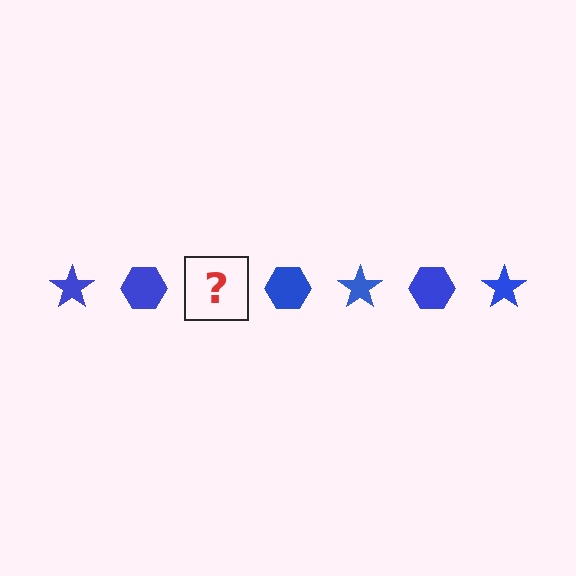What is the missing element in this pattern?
The missing element is a blue star.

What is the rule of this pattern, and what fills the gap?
The rule is that the pattern cycles through star, hexagon shapes in blue. The gap should be filled with a blue star.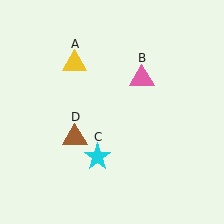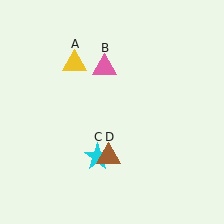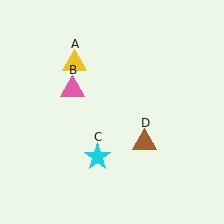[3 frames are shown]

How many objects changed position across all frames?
2 objects changed position: pink triangle (object B), brown triangle (object D).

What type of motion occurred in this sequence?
The pink triangle (object B), brown triangle (object D) rotated counterclockwise around the center of the scene.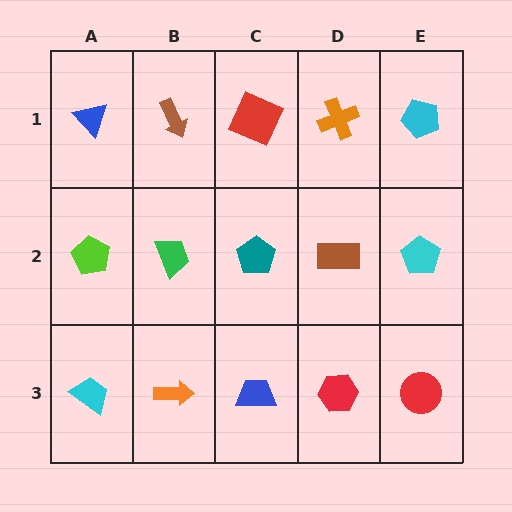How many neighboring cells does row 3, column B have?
3.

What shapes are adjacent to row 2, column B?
A brown arrow (row 1, column B), an orange arrow (row 3, column B), a lime pentagon (row 2, column A), a teal pentagon (row 2, column C).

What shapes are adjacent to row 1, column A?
A lime pentagon (row 2, column A), a brown arrow (row 1, column B).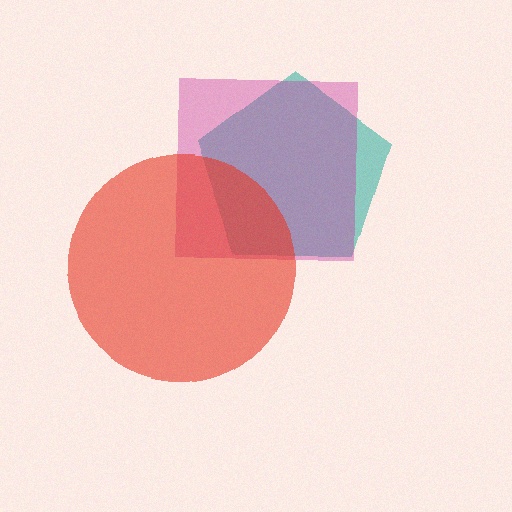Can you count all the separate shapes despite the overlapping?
Yes, there are 3 separate shapes.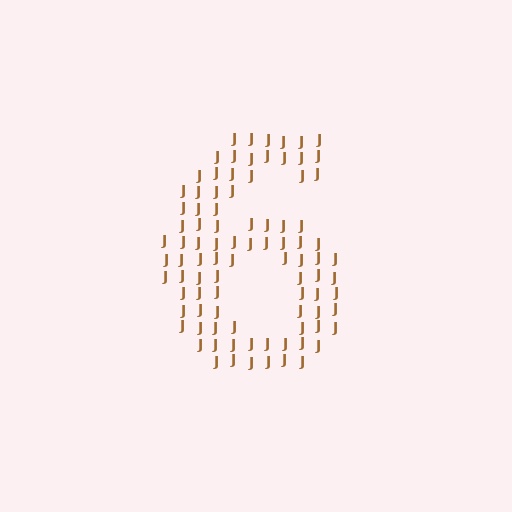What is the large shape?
The large shape is the digit 6.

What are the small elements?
The small elements are letter J's.